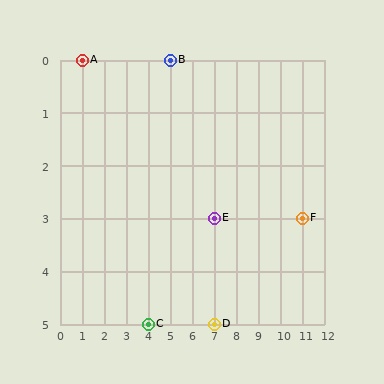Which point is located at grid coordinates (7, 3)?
Point E is at (7, 3).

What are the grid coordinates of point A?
Point A is at grid coordinates (1, 0).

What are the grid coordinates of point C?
Point C is at grid coordinates (4, 5).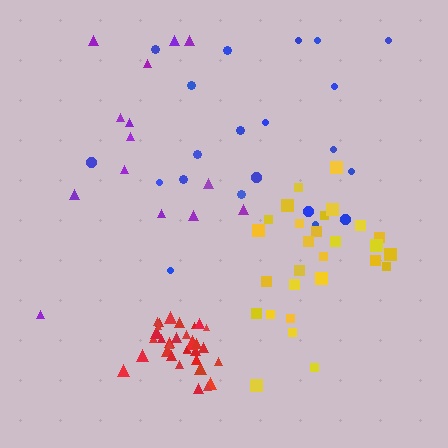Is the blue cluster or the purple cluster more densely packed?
Blue.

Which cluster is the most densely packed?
Red.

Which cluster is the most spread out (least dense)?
Purple.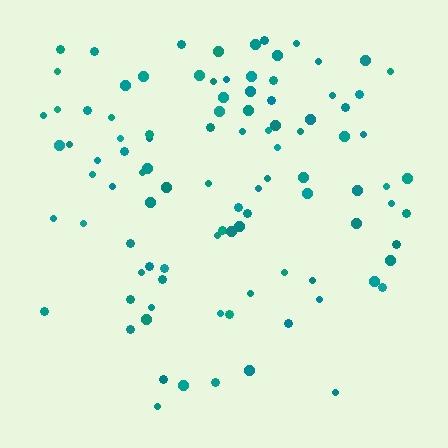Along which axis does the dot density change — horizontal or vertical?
Vertical.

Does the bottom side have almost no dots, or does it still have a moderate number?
Still a moderate number, just noticeably fewer than the top.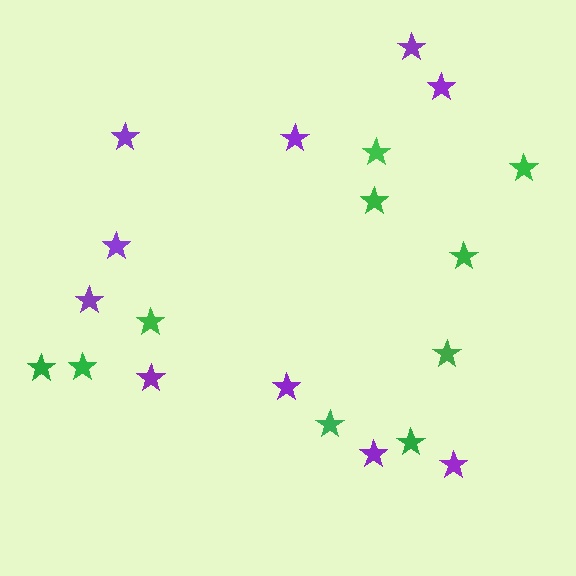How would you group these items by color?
There are 2 groups: one group of green stars (10) and one group of purple stars (10).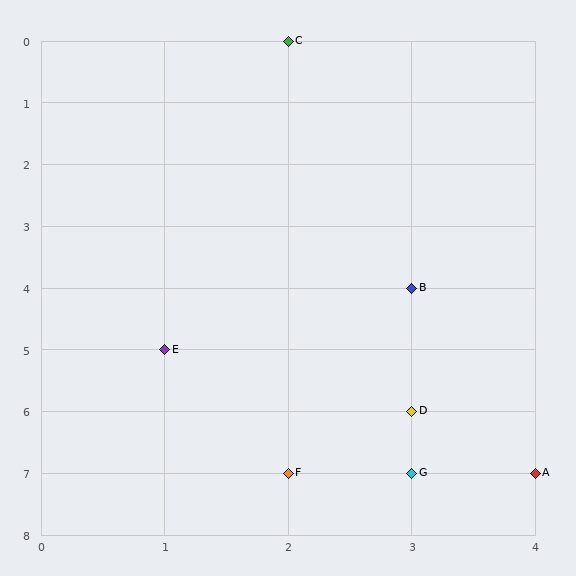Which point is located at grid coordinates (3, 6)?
Point D is at (3, 6).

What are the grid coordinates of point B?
Point B is at grid coordinates (3, 4).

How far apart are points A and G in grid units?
Points A and G are 1 column apart.